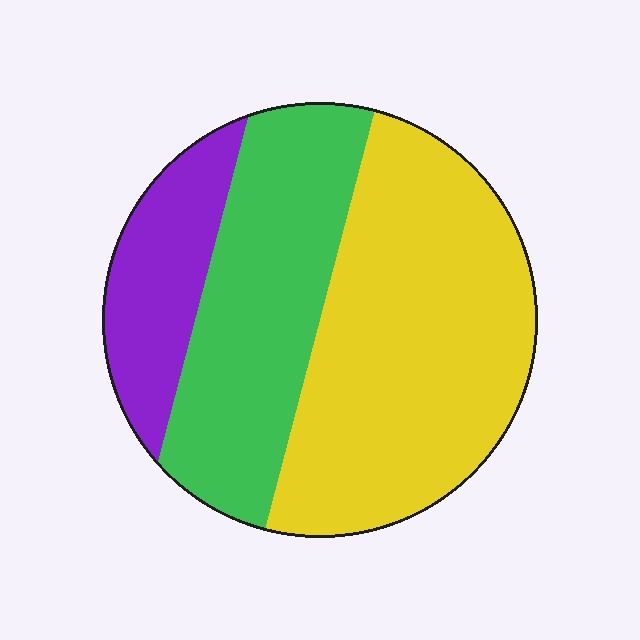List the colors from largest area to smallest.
From largest to smallest: yellow, green, purple.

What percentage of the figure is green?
Green covers roughly 35% of the figure.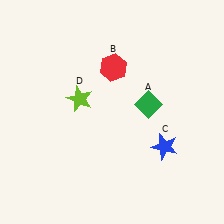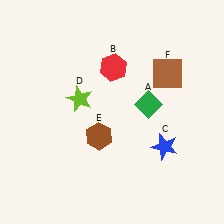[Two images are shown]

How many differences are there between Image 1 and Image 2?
There are 2 differences between the two images.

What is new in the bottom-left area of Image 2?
A brown hexagon (E) was added in the bottom-left area of Image 2.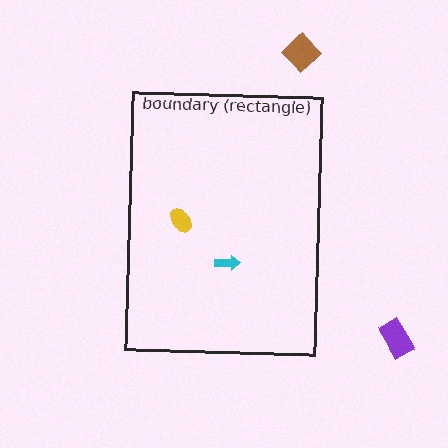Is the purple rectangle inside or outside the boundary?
Outside.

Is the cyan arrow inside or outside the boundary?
Inside.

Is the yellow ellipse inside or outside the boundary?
Inside.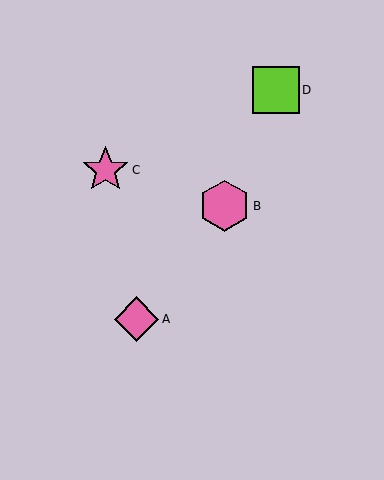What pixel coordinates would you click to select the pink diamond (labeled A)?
Click at (136, 319) to select the pink diamond A.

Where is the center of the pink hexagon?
The center of the pink hexagon is at (225, 206).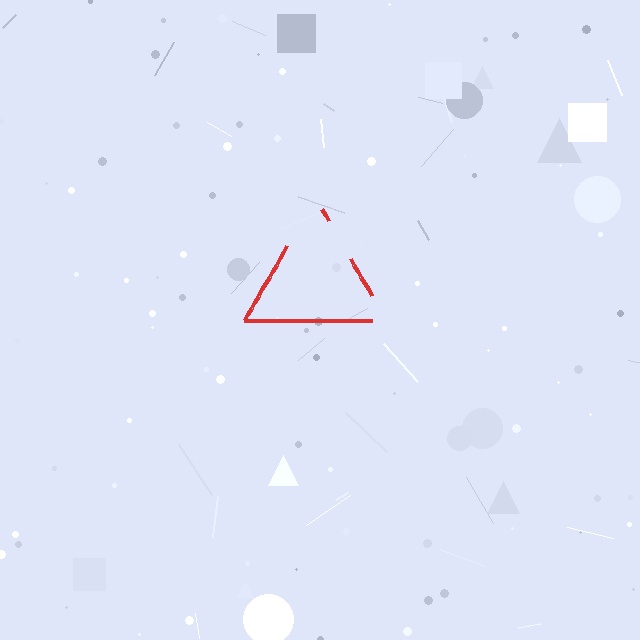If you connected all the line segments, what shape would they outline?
They would outline a triangle.